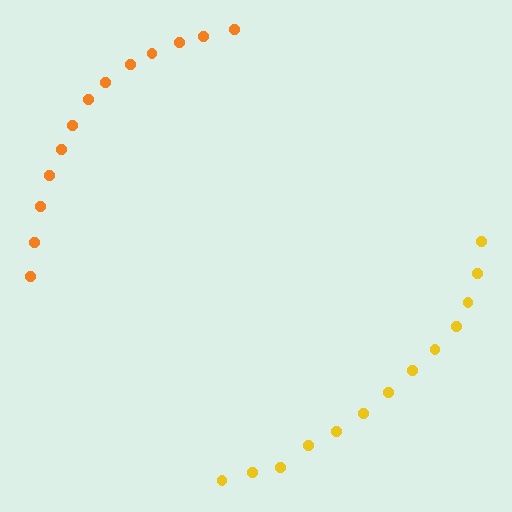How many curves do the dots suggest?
There are 2 distinct paths.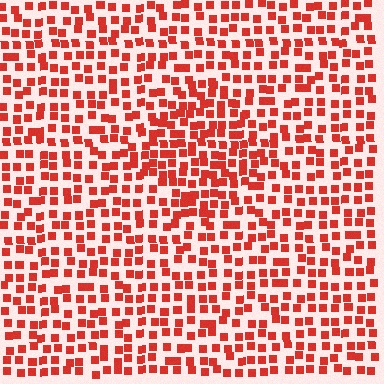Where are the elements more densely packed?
The elements are more densely packed inside the diamond boundary.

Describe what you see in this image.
The image contains small red elements arranged at two different densities. A diamond-shaped region is visible where the elements are more densely packed than the surrounding area.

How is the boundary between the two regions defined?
The boundary is defined by a change in element density (approximately 1.5x ratio). All elements are the same color, size, and shape.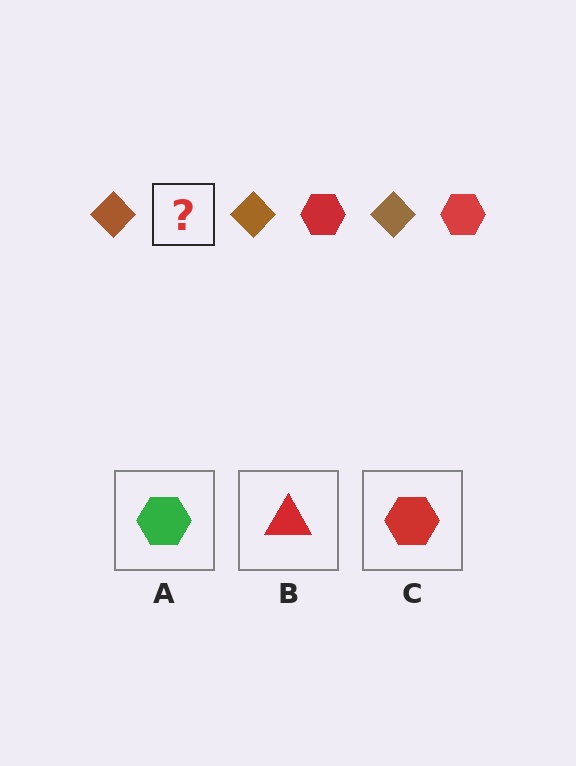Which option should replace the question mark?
Option C.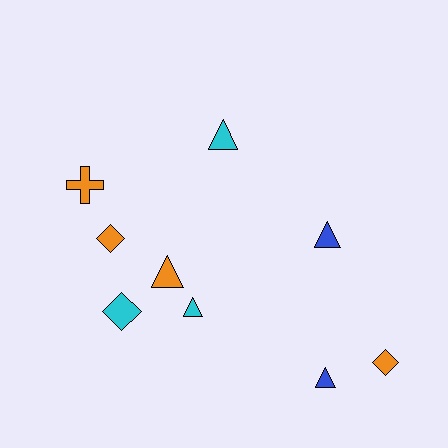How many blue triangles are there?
There are 2 blue triangles.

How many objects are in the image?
There are 9 objects.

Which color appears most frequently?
Orange, with 4 objects.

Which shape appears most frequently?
Triangle, with 5 objects.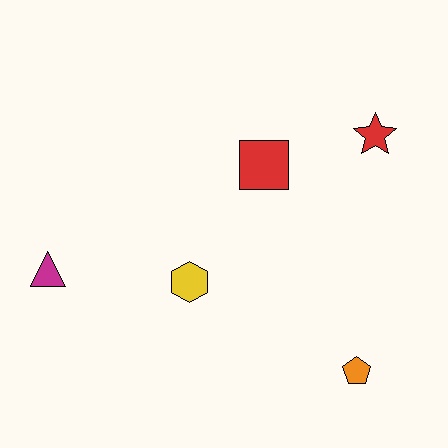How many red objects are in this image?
There are 2 red objects.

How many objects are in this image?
There are 5 objects.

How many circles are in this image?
There are no circles.